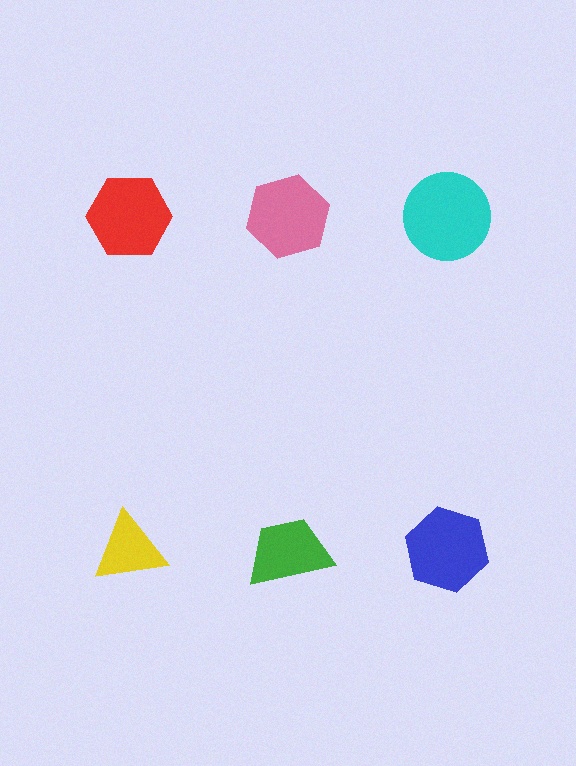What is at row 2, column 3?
A blue hexagon.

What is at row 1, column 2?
A pink hexagon.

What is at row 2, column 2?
A green trapezoid.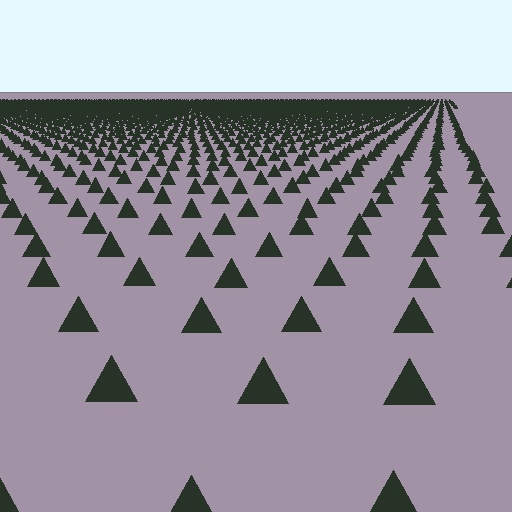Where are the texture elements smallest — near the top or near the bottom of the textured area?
Near the top.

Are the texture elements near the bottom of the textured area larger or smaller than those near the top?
Larger. Near the bottom, elements are closer to the viewer and appear at a bigger on-screen size.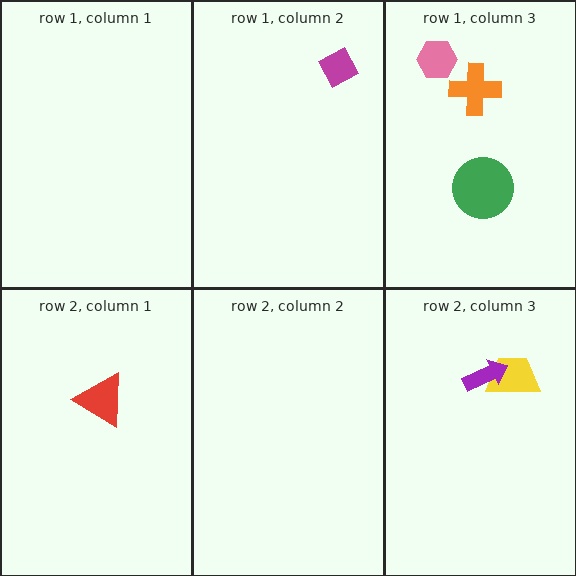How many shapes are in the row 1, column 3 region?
3.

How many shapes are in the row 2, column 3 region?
2.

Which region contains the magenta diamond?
The row 1, column 2 region.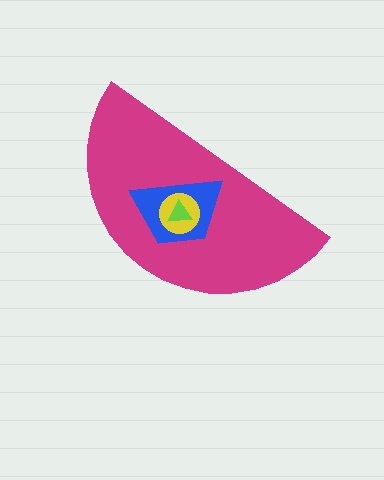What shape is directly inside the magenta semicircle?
The blue trapezoid.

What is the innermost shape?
The lime triangle.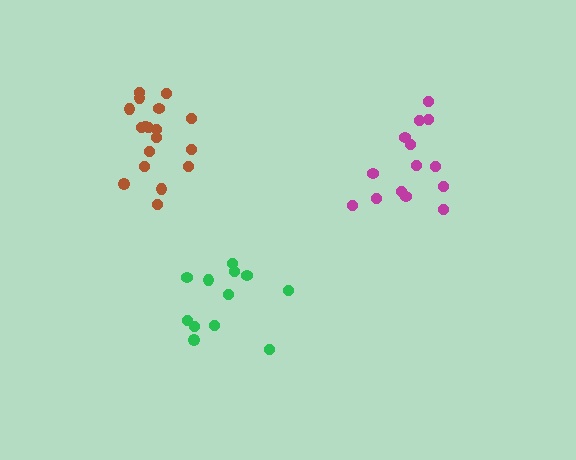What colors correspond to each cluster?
The clusters are colored: green, brown, magenta.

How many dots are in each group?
Group 1: 12 dots, Group 2: 18 dots, Group 3: 14 dots (44 total).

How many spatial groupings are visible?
There are 3 spatial groupings.